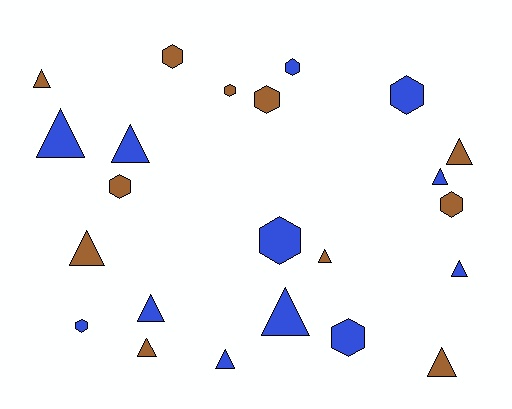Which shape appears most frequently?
Triangle, with 13 objects.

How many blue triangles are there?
There are 7 blue triangles.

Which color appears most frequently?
Blue, with 12 objects.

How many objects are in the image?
There are 23 objects.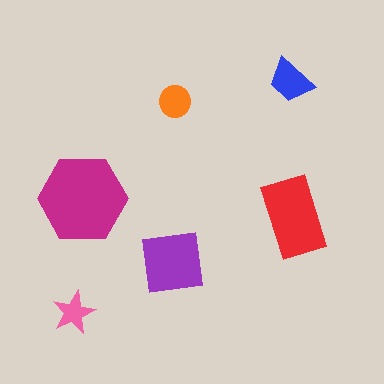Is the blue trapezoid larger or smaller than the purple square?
Smaller.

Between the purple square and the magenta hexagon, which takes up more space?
The magenta hexagon.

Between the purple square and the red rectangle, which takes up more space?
The red rectangle.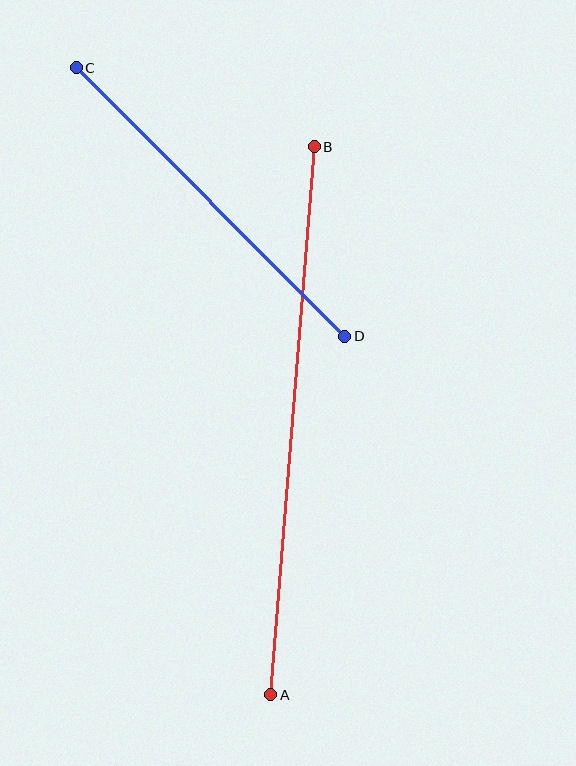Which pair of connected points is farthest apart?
Points A and B are farthest apart.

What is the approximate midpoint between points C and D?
The midpoint is at approximately (210, 202) pixels.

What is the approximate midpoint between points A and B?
The midpoint is at approximately (292, 421) pixels.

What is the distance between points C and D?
The distance is approximately 380 pixels.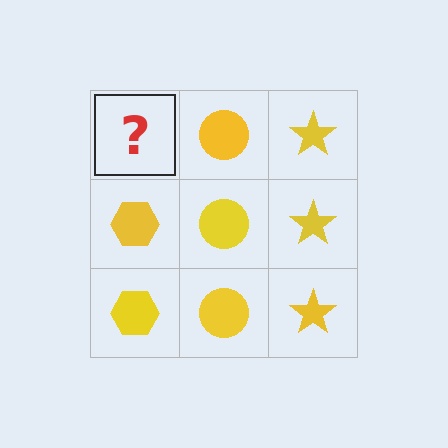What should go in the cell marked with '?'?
The missing cell should contain a yellow hexagon.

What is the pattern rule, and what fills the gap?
The rule is that each column has a consistent shape. The gap should be filled with a yellow hexagon.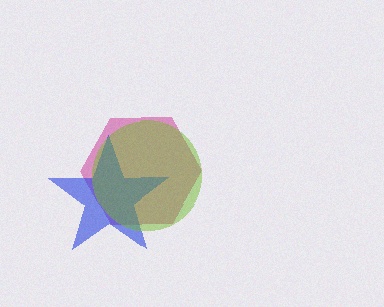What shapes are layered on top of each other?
The layered shapes are: a magenta hexagon, a blue star, a lime circle.